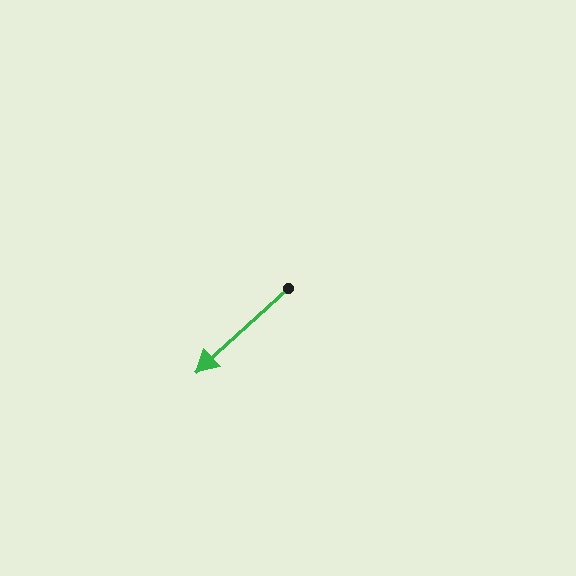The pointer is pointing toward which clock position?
Roughly 8 o'clock.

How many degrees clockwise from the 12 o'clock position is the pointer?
Approximately 228 degrees.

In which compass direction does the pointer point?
Southwest.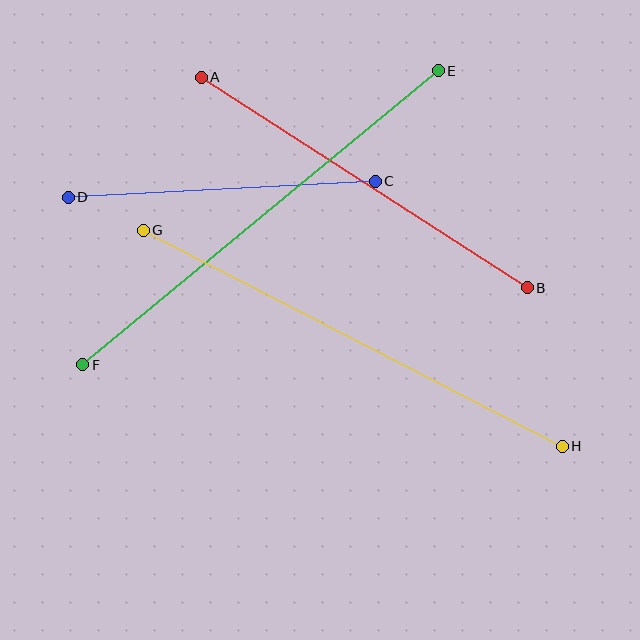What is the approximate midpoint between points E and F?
The midpoint is at approximately (260, 218) pixels.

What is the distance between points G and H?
The distance is approximately 472 pixels.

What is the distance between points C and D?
The distance is approximately 307 pixels.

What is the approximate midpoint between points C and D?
The midpoint is at approximately (222, 189) pixels.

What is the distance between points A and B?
The distance is approximately 388 pixels.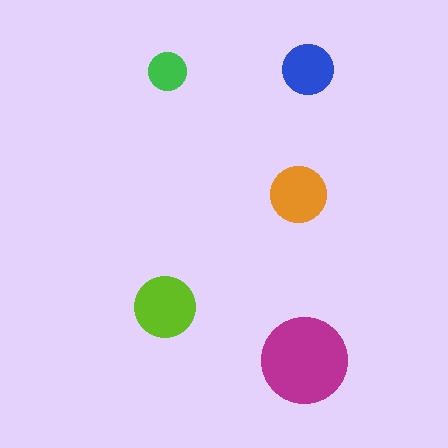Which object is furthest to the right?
The blue circle is rightmost.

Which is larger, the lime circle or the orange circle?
The lime one.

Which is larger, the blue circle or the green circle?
The blue one.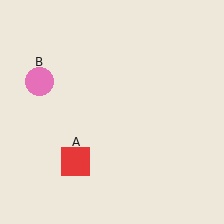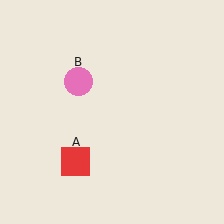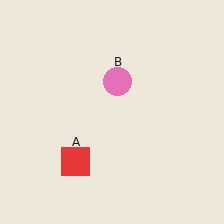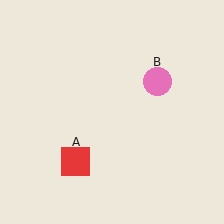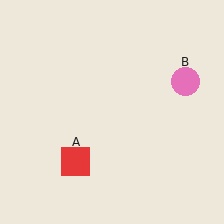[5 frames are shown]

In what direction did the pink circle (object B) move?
The pink circle (object B) moved right.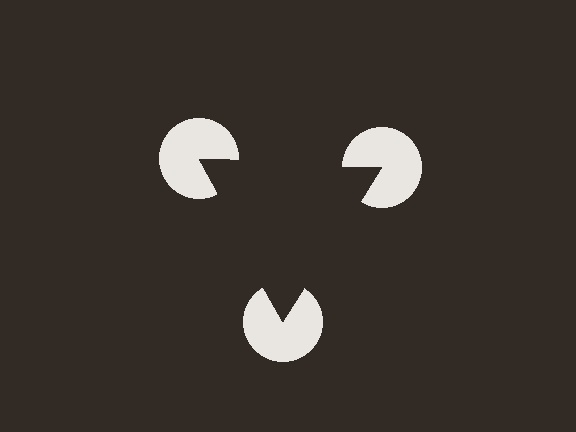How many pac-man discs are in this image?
There are 3 — one at each vertex of the illusory triangle.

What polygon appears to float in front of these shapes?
An illusory triangle — its edges are inferred from the aligned wedge cuts in the pac-man discs, not physically drawn.